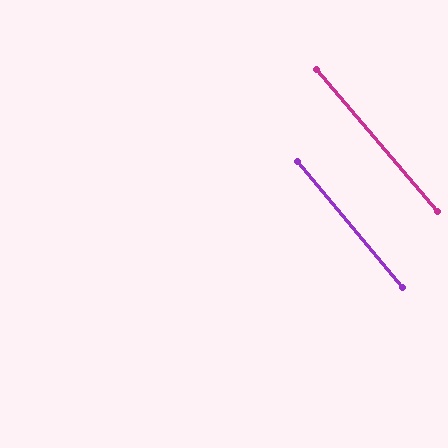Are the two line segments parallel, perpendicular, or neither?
Parallel — their directions differ by only 0.6°.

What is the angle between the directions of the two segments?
Approximately 1 degree.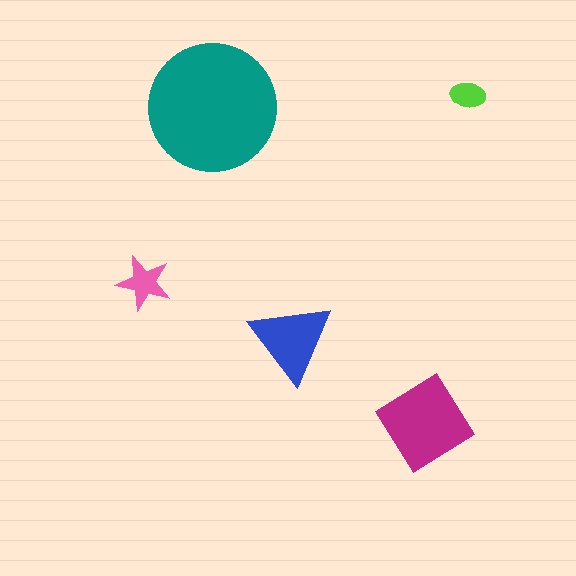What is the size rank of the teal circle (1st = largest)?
1st.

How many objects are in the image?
There are 5 objects in the image.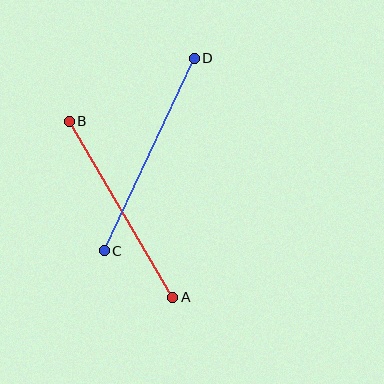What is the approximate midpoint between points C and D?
The midpoint is at approximately (149, 154) pixels.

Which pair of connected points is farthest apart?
Points C and D are farthest apart.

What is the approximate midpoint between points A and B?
The midpoint is at approximately (121, 209) pixels.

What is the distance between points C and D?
The distance is approximately 213 pixels.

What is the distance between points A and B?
The distance is approximately 204 pixels.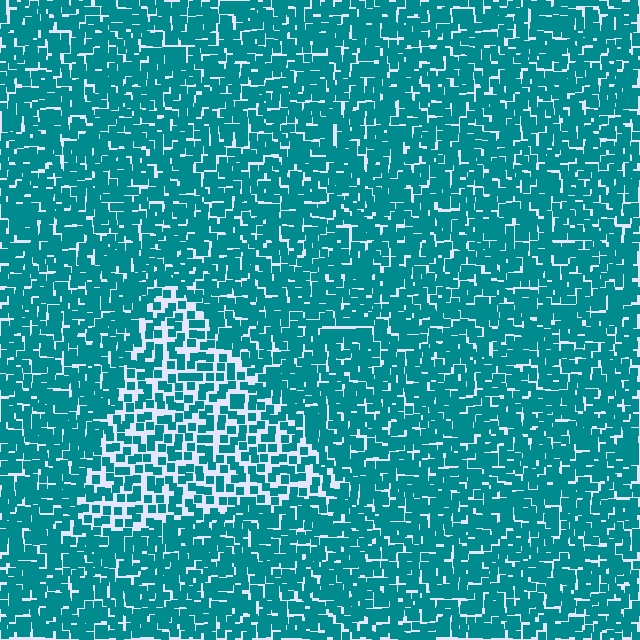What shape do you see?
I see a triangle.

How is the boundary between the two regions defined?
The boundary is defined by a change in element density (approximately 1.8x ratio). All elements are the same color, size, and shape.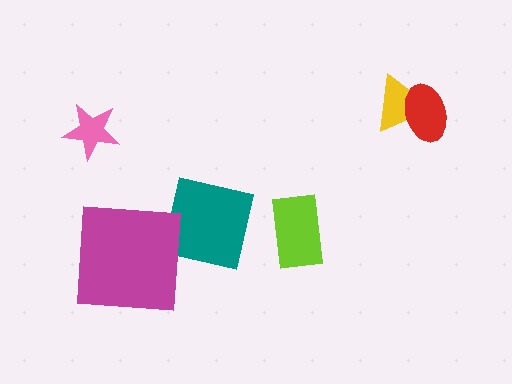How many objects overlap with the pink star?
0 objects overlap with the pink star.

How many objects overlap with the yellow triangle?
1 object overlaps with the yellow triangle.